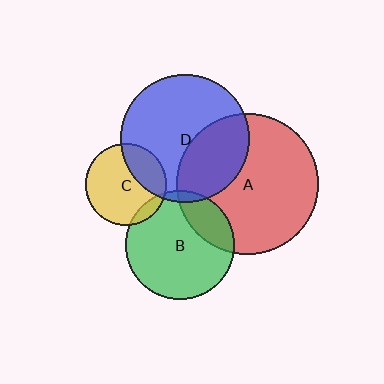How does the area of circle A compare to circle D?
Approximately 1.2 times.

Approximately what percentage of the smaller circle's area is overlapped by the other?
Approximately 30%.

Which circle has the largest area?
Circle A (red).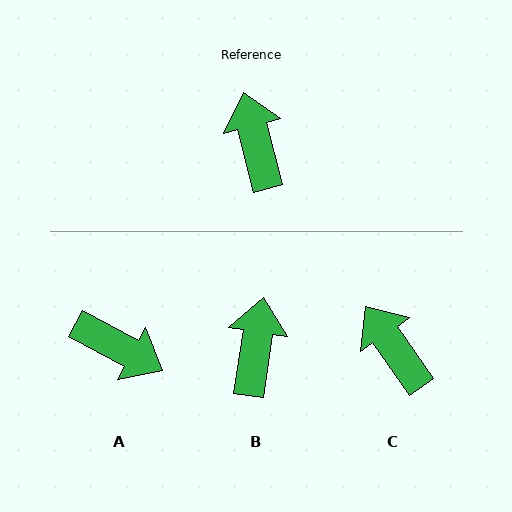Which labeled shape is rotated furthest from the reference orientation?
A, about 133 degrees away.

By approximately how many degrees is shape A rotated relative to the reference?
Approximately 133 degrees clockwise.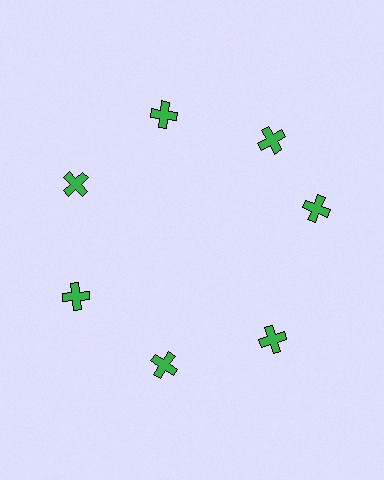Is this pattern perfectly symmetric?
No. The 7 green crosses are arranged in a ring, but one element near the 3 o'clock position is rotated out of alignment along the ring, breaking the 7-fold rotational symmetry.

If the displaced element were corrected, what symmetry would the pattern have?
It would have 7-fold rotational symmetry — the pattern would map onto itself every 51 degrees.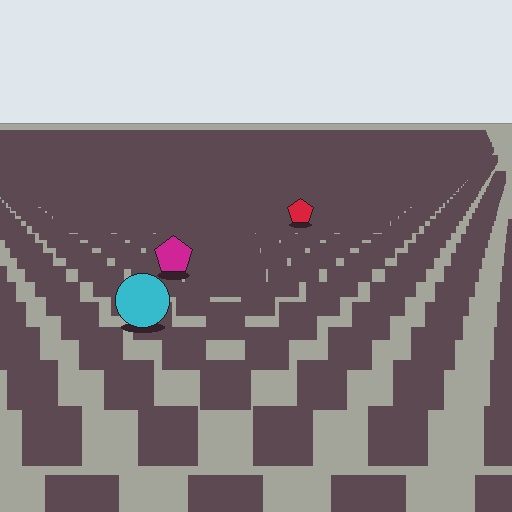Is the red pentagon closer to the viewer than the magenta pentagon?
No. The magenta pentagon is closer — you can tell from the texture gradient: the ground texture is coarser near it.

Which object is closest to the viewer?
The cyan circle is closest. The texture marks near it are larger and more spread out.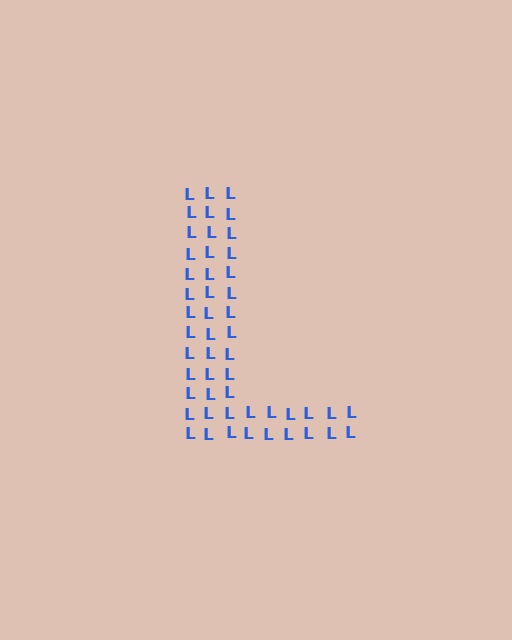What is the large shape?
The large shape is the letter L.